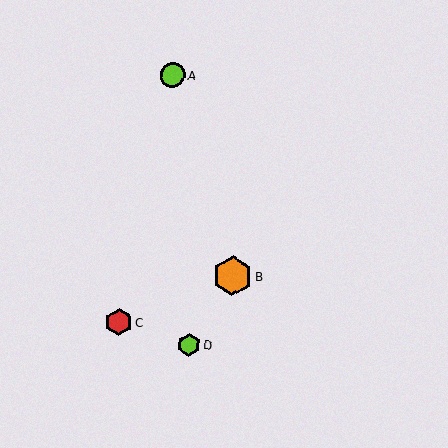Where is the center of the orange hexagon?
The center of the orange hexagon is at (232, 276).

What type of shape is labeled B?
Shape B is an orange hexagon.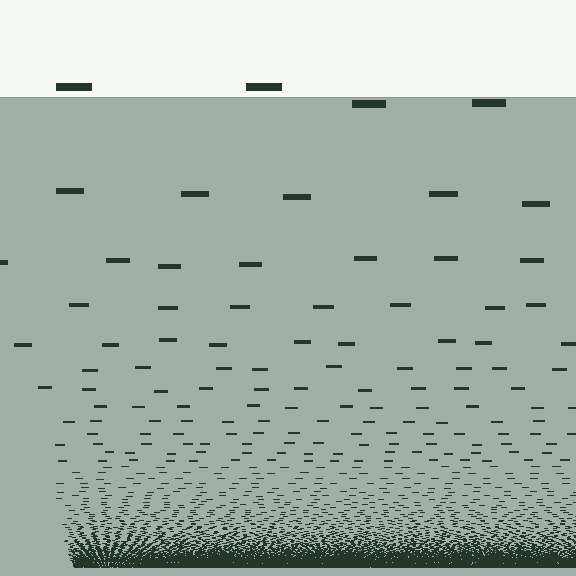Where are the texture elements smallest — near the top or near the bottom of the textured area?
Near the bottom.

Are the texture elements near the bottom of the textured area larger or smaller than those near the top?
Smaller. The gradient is inverted — elements near the bottom are smaller and denser.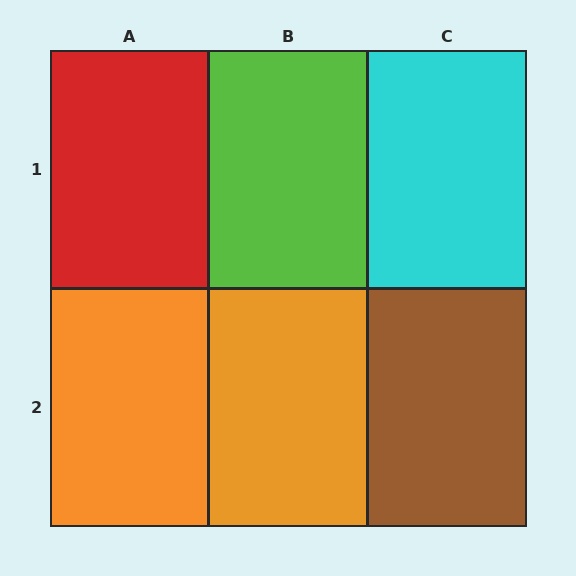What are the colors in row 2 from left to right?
Orange, orange, brown.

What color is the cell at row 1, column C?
Cyan.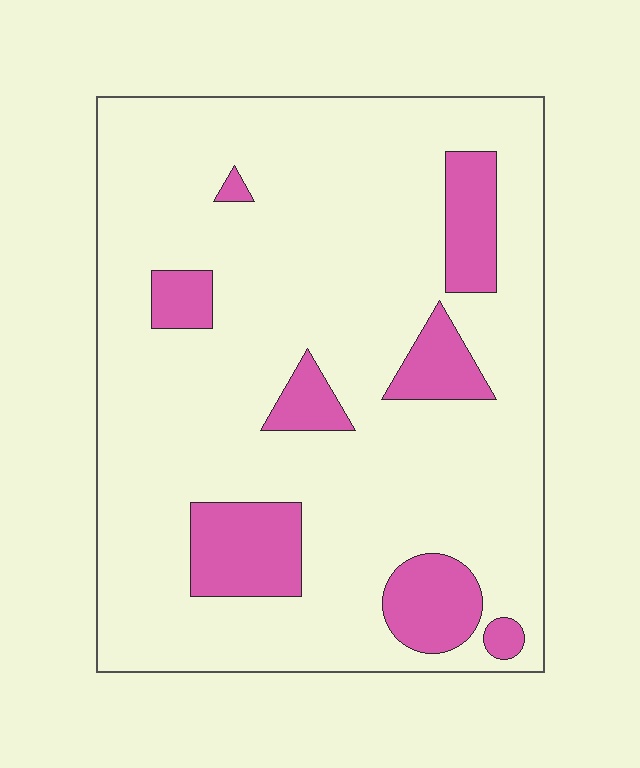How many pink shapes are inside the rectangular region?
8.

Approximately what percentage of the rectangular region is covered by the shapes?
Approximately 15%.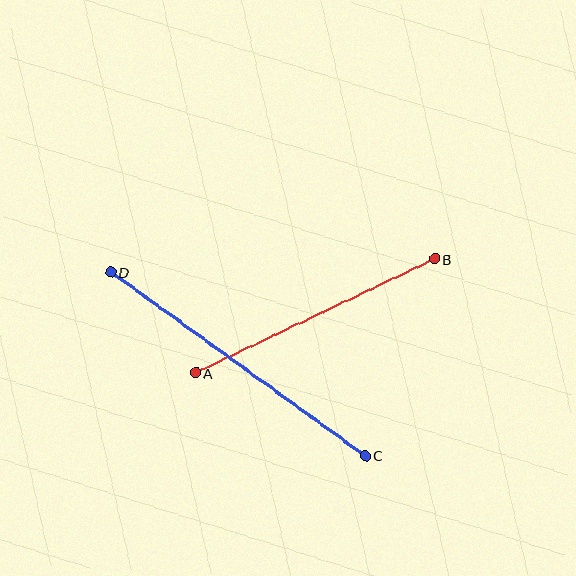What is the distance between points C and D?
The distance is approximately 314 pixels.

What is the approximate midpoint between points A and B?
The midpoint is at approximately (315, 316) pixels.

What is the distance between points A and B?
The distance is approximately 265 pixels.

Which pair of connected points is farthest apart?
Points C and D are farthest apart.